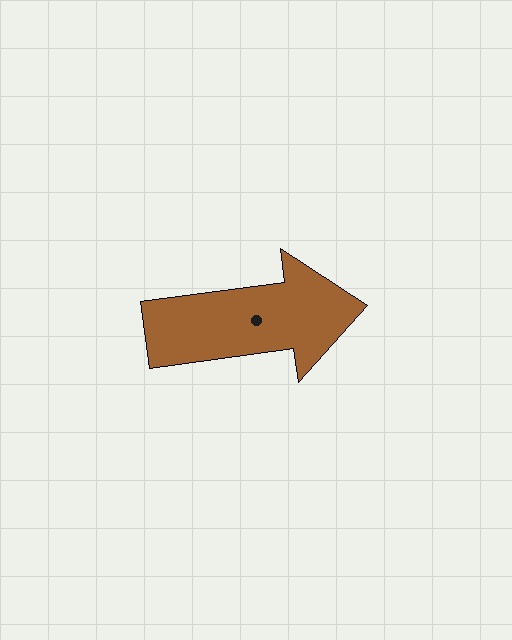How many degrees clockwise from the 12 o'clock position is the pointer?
Approximately 82 degrees.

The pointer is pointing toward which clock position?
Roughly 3 o'clock.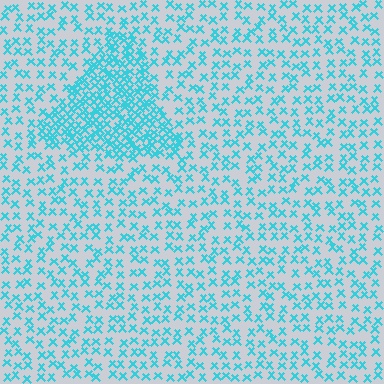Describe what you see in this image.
The image contains small cyan elements arranged at two different densities. A triangle-shaped region is visible where the elements are more densely packed than the surrounding area.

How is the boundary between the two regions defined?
The boundary is defined by a change in element density (approximately 2.4x ratio). All elements are the same color, size, and shape.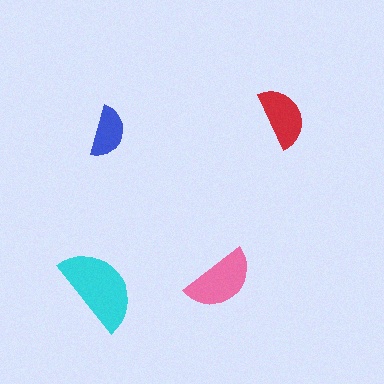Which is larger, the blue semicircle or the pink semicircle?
The pink one.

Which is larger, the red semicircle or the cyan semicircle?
The cyan one.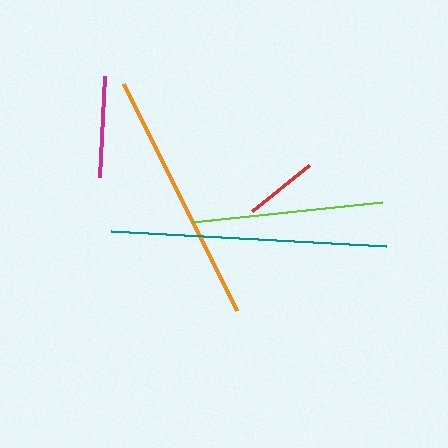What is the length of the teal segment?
The teal segment is approximately 275 pixels long.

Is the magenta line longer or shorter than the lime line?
The lime line is longer than the magenta line.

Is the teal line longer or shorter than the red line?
The teal line is longer than the red line.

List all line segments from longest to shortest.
From longest to shortest: teal, orange, lime, magenta, red.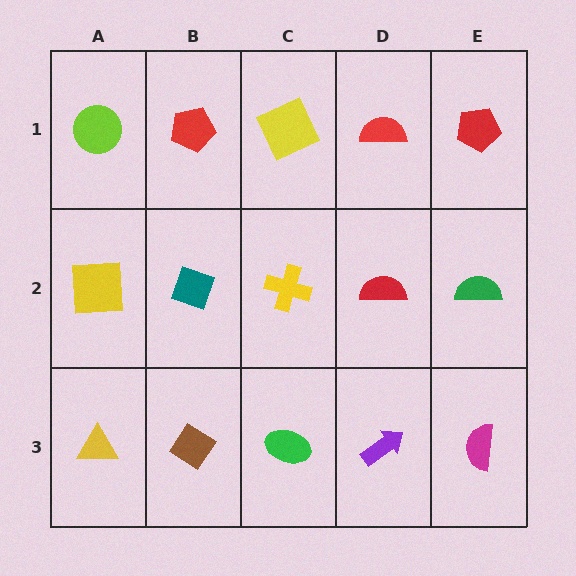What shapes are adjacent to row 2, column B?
A red pentagon (row 1, column B), a brown diamond (row 3, column B), a yellow square (row 2, column A), a yellow cross (row 2, column C).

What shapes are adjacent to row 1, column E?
A green semicircle (row 2, column E), a red semicircle (row 1, column D).